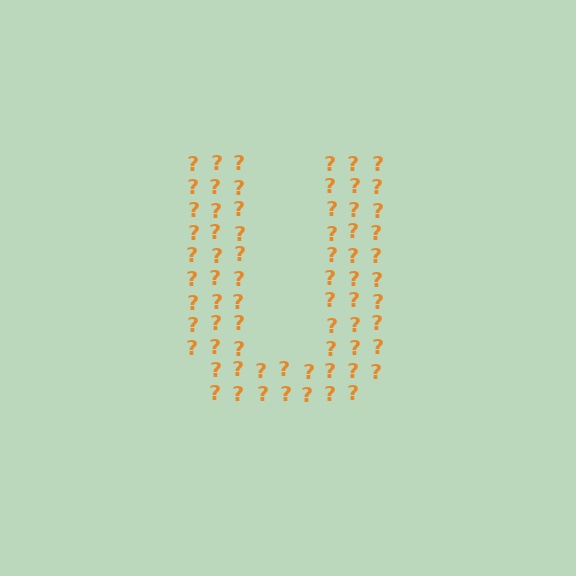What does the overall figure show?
The overall figure shows the letter U.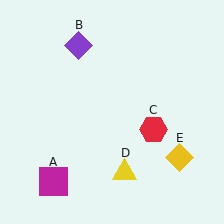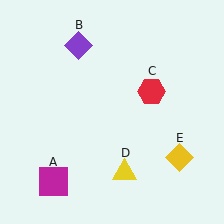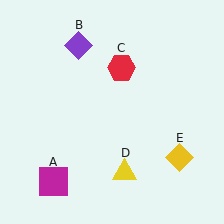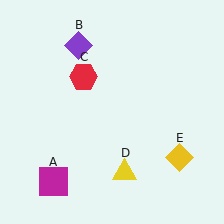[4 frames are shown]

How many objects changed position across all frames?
1 object changed position: red hexagon (object C).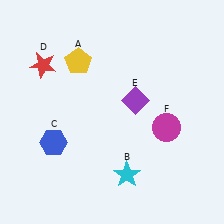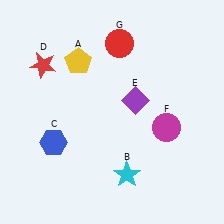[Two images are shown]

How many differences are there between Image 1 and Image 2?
There is 1 difference between the two images.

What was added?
A red circle (G) was added in Image 2.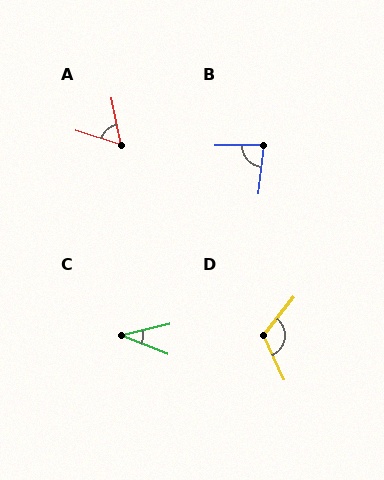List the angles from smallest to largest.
C (36°), A (60°), B (83°), D (117°).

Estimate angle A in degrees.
Approximately 60 degrees.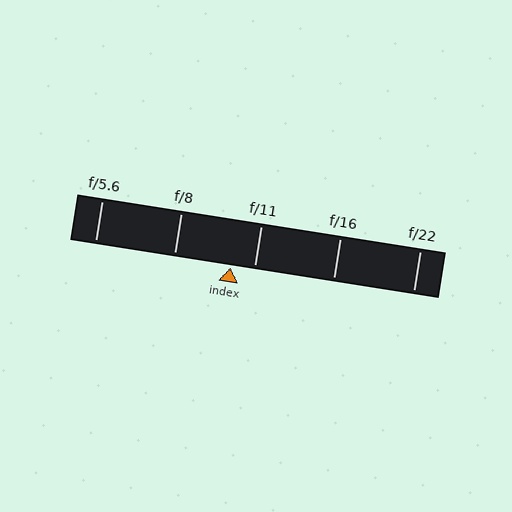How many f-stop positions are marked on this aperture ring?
There are 5 f-stop positions marked.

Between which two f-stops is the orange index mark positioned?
The index mark is between f/8 and f/11.